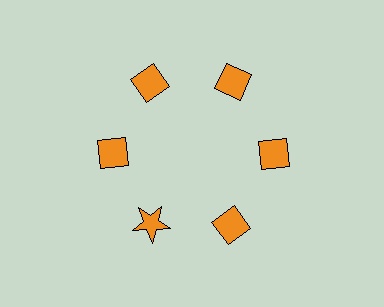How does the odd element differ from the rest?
It has a different shape: star instead of diamond.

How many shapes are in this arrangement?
There are 6 shapes arranged in a ring pattern.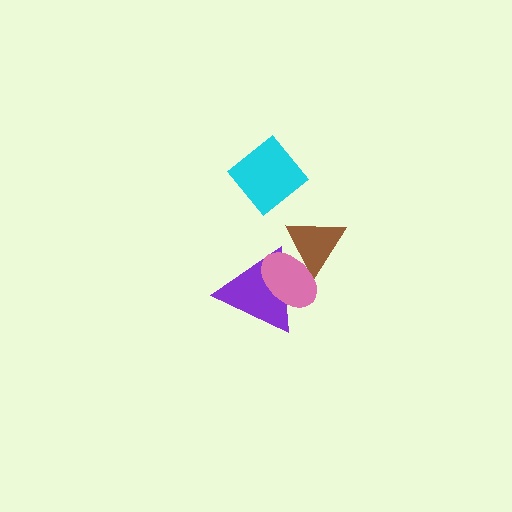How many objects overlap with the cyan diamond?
0 objects overlap with the cyan diamond.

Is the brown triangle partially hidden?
Yes, it is partially covered by another shape.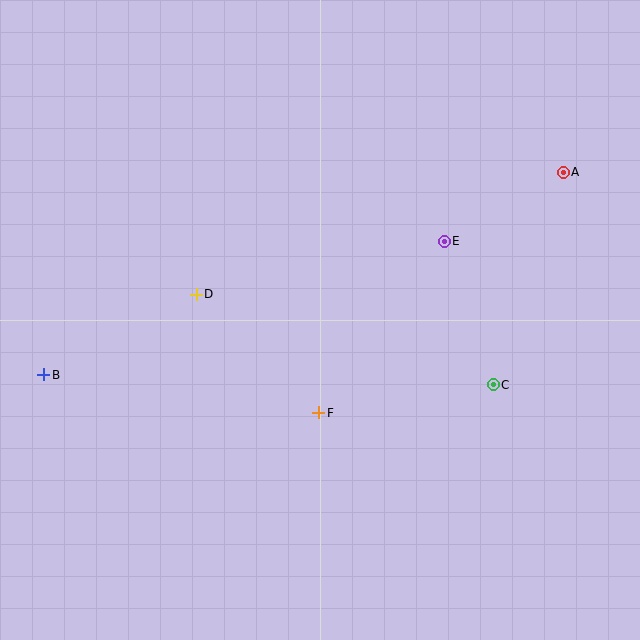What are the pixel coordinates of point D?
Point D is at (196, 294).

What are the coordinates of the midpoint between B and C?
The midpoint between B and C is at (269, 380).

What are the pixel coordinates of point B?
Point B is at (44, 375).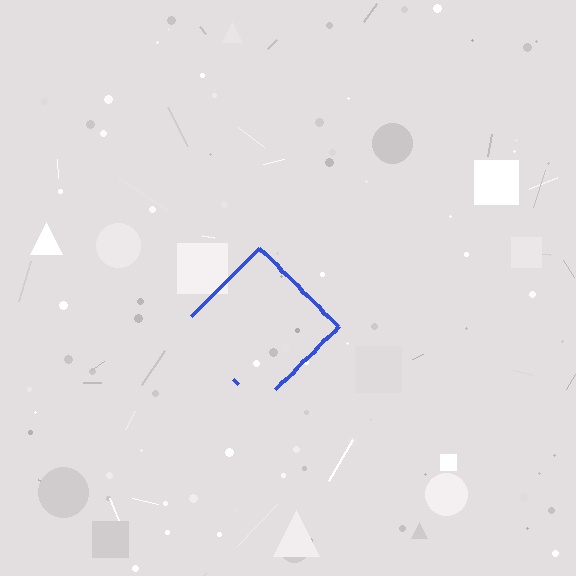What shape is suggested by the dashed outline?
The dashed outline suggests a diamond.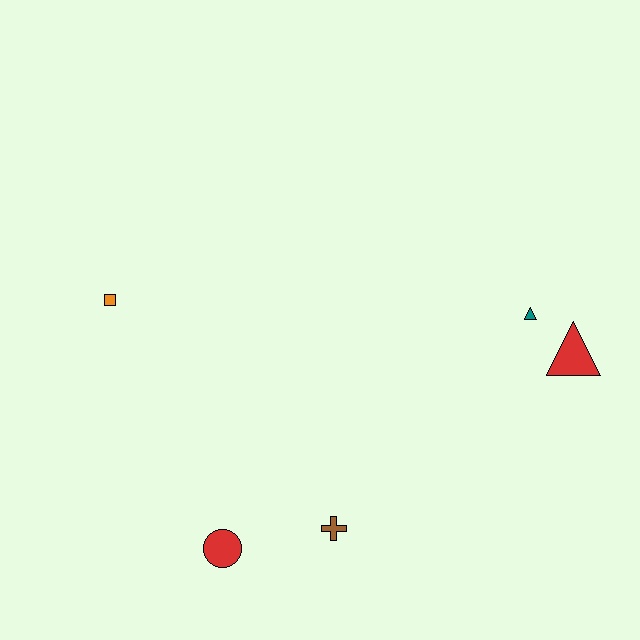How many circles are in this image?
There is 1 circle.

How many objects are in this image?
There are 5 objects.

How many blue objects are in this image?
There are no blue objects.